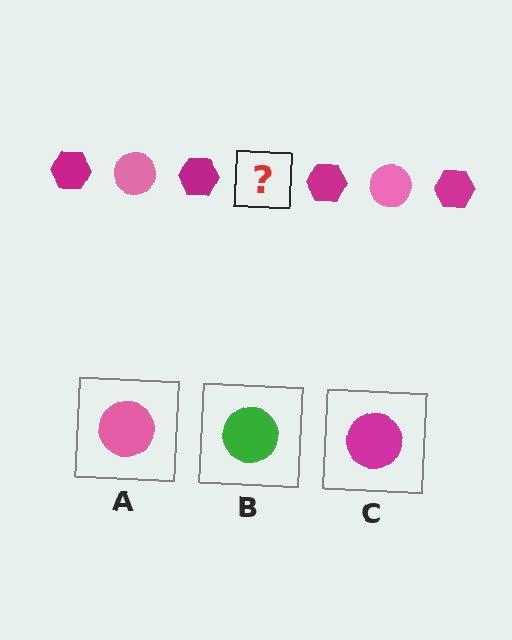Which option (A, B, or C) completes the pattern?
A.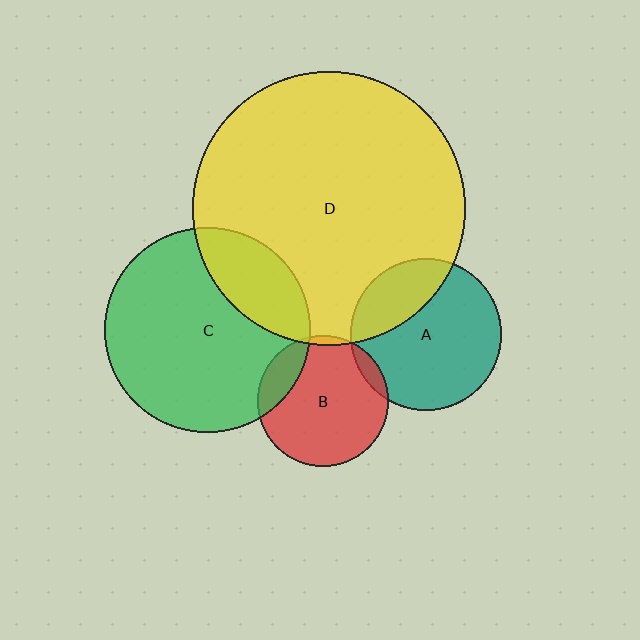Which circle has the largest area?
Circle D (yellow).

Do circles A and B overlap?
Yes.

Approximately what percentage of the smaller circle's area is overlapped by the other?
Approximately 5%.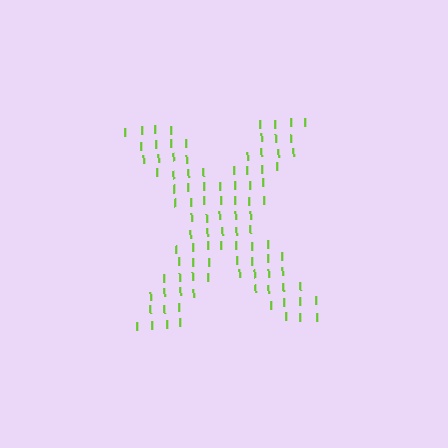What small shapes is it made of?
It is made of small letter I's.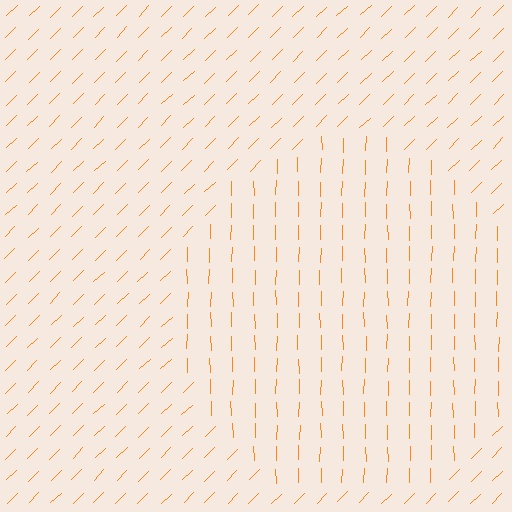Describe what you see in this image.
The image is filled with small orange line segments. A circle region in the image has lines oriented differently from the surrounding lines, creating a visible texture boundary.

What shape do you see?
I see a circle.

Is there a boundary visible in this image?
Yes, there is a texture boundary formed by a change in line orientation.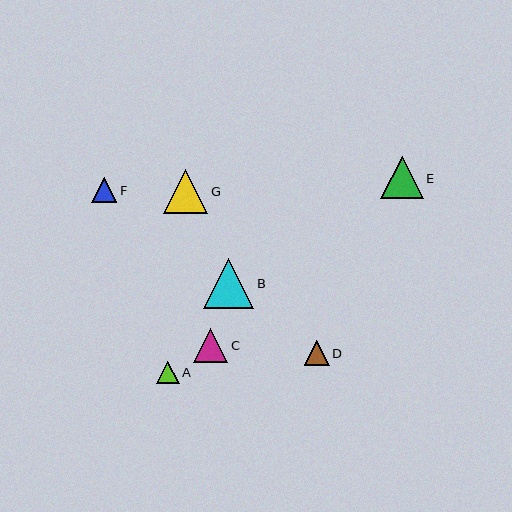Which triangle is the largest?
Triangle B is the largest with a size of approximately 50 pixels.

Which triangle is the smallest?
Triangle A is the smallest with a size of approximately 23 pixels.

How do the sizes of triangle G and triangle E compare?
Triangle G and triangle E are approximately the same size.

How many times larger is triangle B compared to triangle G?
Triangle B is approximately 1.1 times the size of triangle G.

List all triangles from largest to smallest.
From largest to smallest: B, G, E, C, D, F, A.